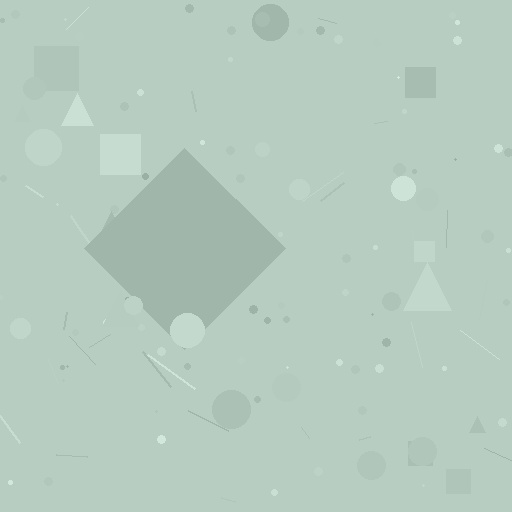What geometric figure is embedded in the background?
A diamond is embedded in the background.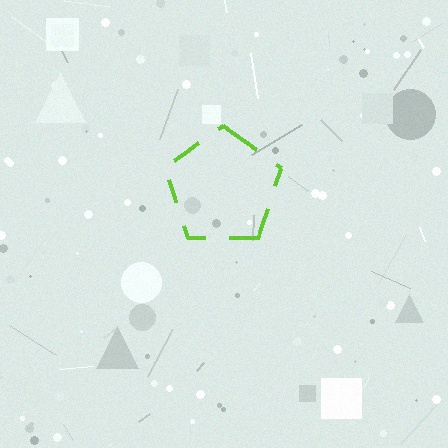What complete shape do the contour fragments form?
The contour fragments form a pentagon.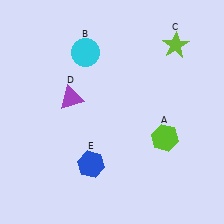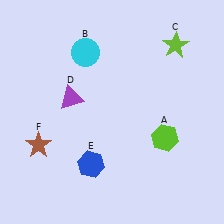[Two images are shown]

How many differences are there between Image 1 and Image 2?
There is 1 difference between the two images.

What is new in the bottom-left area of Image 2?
A brown star (F) was added in the bottom-left area of Image 2.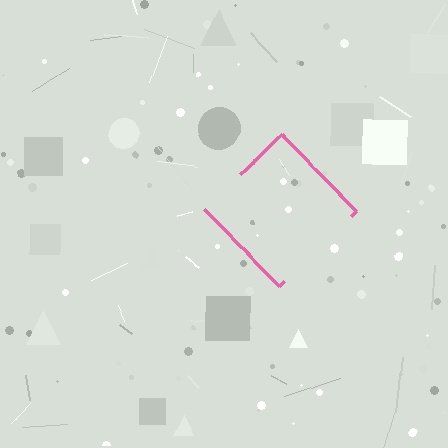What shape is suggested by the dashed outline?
The dashed outline suggests a diamond.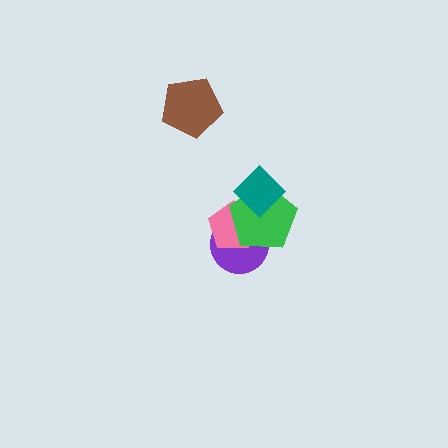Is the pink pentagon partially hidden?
Yes, it is partially covered by another shape.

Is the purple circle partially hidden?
Yes, it is partially covered by another shape.